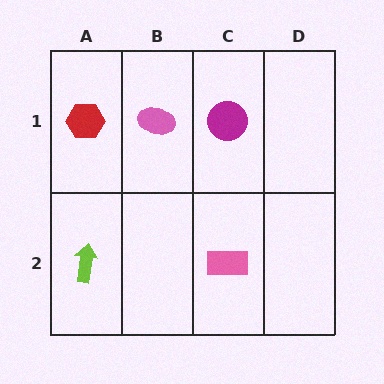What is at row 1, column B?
A pink ellipse.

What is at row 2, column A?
A lime arrow.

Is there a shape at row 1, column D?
No, that cell is empty.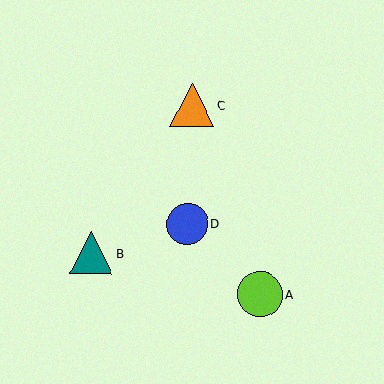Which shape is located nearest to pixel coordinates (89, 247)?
The teal triangle (labeled B) at (91, 253) is nearest to that location.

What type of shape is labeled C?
Shape C is an orange triangle.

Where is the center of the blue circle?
The center of the blue circle is at (187, 224).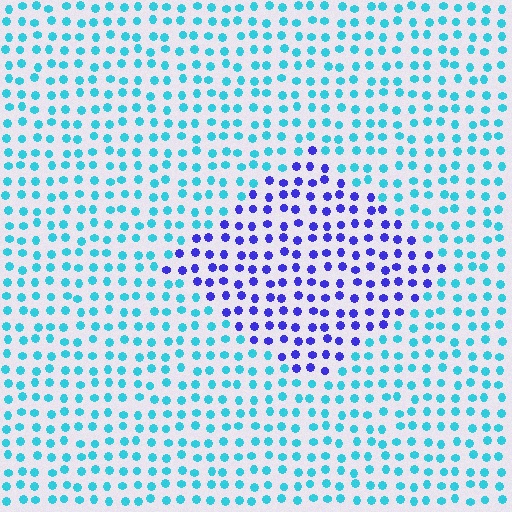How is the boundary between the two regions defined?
The boundary is defined purely by a slight shift in hue (about 58 degrees). Spacing, size, and orientation are identical on both sides.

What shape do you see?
I see a diamond.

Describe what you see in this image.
The image is filled with small cyan elements in a uniform arrangement. A diamond-shaped region is visible where the elements are tinted to a slightly different hue, forming a subtle color boundary.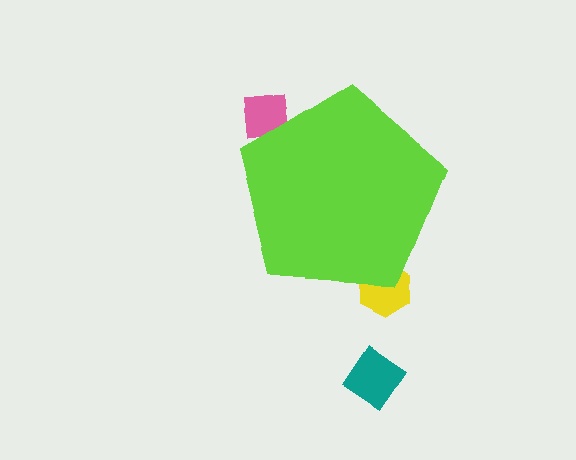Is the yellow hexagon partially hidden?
Yes, the yellow hexagon is partially hidden behind the lime pentagon.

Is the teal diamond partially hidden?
No, the teal diamond is fully visible.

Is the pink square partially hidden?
Yes, the pink square is partially hidden behind the lime pentagon.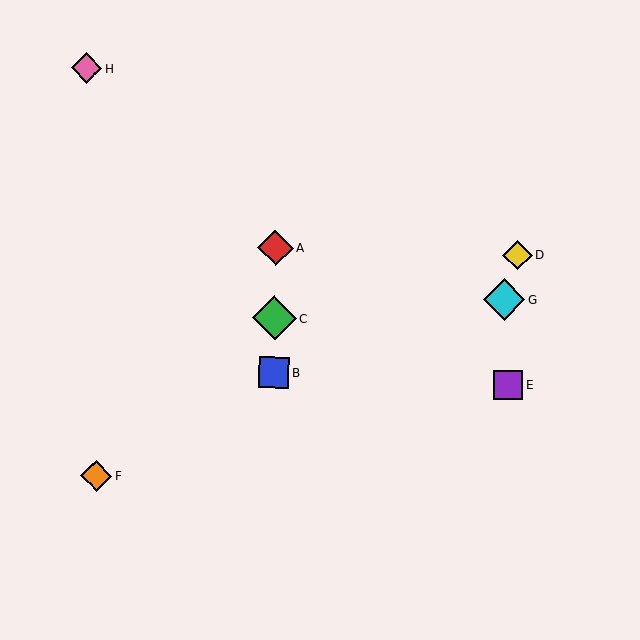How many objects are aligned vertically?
3 objects (A, B, C) are aligned vertically.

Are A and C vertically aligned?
Yes, both are at x≈275.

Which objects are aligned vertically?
Objects A, B, C are aligned vertically.